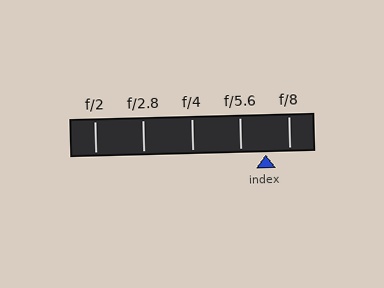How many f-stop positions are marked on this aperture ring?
There are 5 f-stop positions marked.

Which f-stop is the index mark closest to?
The index mark is closest to f/8.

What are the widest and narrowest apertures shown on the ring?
The widest aperture shown is f/2 and the narrowest is f/8.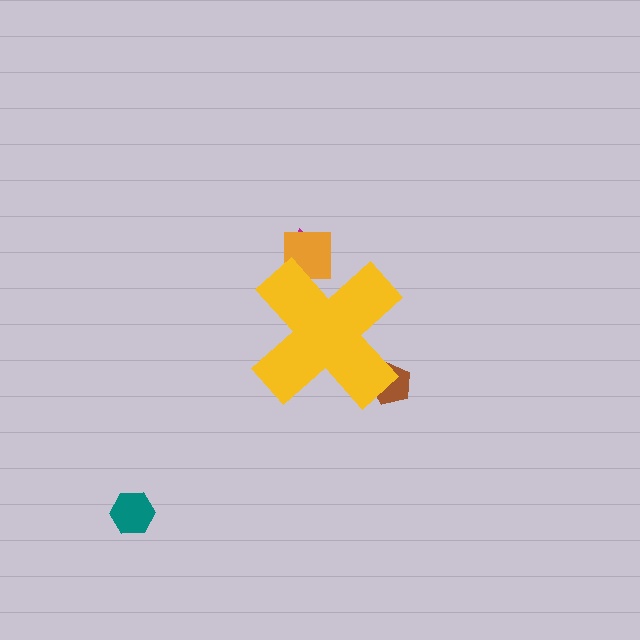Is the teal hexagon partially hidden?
No, the teal hexagon is fully visible.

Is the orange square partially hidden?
Yes, the orange square is partially hidden behind the yellow cross.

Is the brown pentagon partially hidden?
Yes, the brown pentagon is partially hidden behind the yellow cross.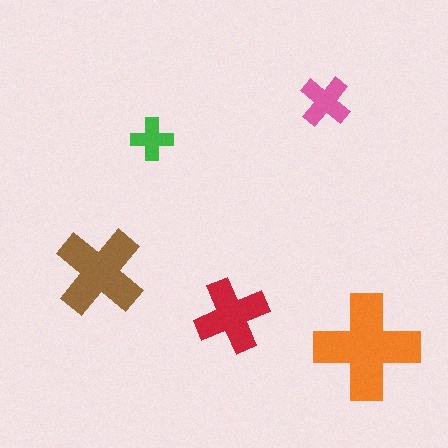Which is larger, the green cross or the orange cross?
The orange one.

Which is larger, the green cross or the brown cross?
The brown one.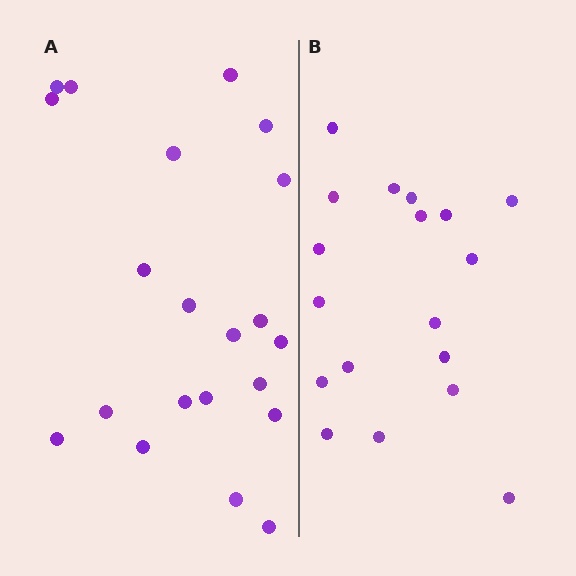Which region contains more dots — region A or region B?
Region A (the left region) has more dots.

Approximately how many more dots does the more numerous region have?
Region A has just a few more — roughly 2 or 3 more dots than region B.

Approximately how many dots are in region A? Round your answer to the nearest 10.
About 20 dots. (The exact count is 21, which rounds to 20.)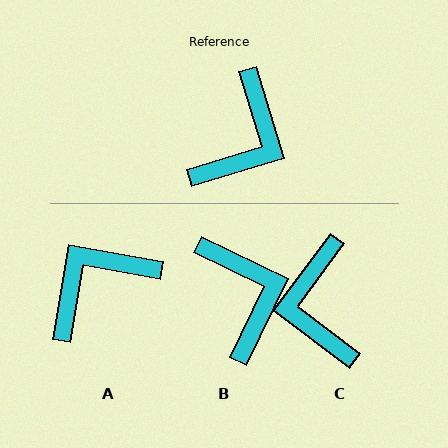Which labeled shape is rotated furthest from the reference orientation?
A, about 153 degrees away.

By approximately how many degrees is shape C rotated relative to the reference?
Approximately 143 degrees clockwise.